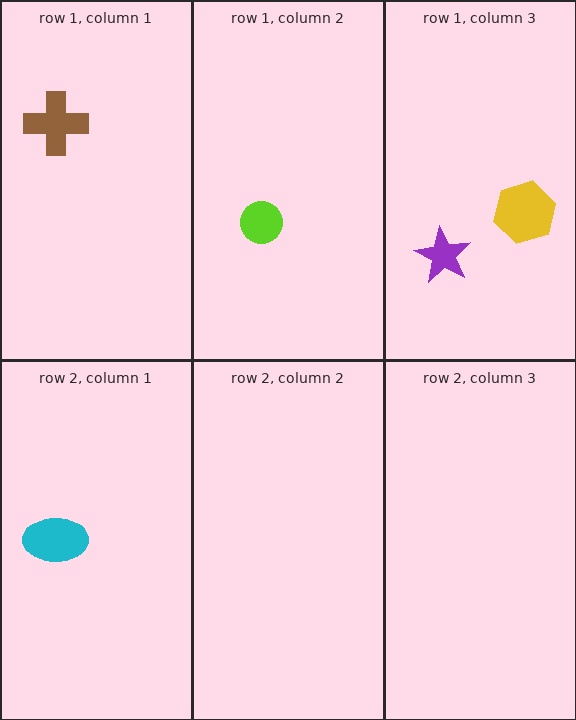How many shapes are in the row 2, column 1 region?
1.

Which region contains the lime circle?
The row 1, column 2 region.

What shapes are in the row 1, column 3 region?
The purple star, the yellow hexagon.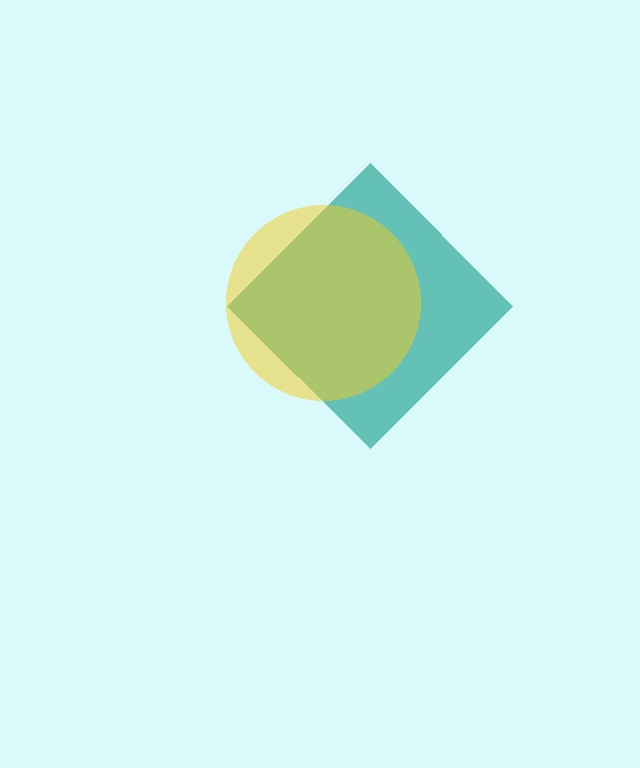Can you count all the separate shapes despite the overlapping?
Yes, there are 2 separate shapes.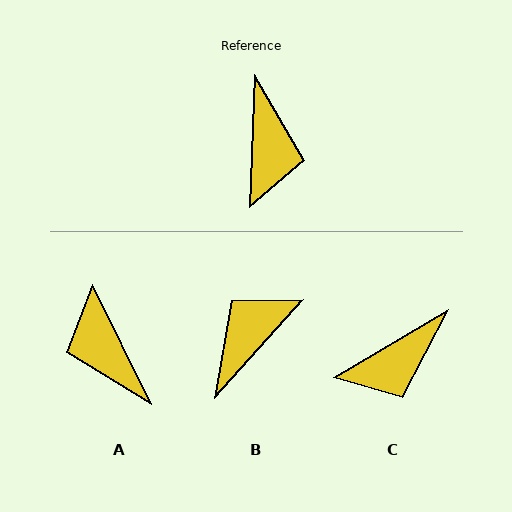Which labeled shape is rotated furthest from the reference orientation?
A, about 152 degrees away.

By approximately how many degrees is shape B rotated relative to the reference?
Approximately 140 degrees counter-clockwise.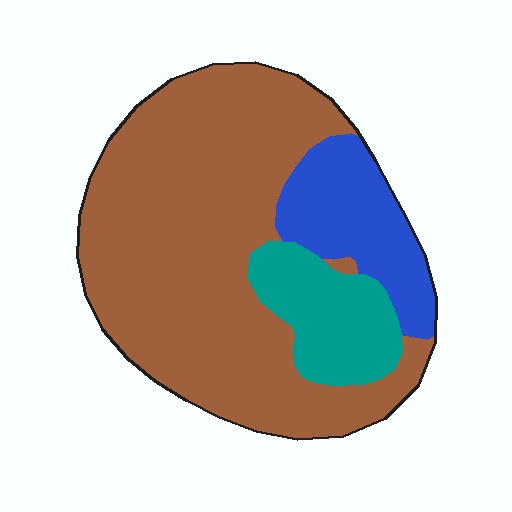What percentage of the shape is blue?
Blue covers 16% of the shape.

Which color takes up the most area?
Brown, at roughly 70%.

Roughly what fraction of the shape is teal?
Teal takes up about one eighth (1/8) of the shape.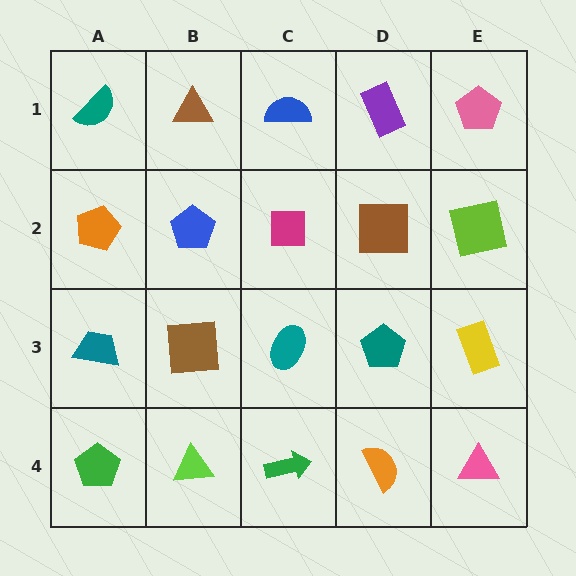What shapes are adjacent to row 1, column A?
An orange pentagon (row 2, column A), a brown triangle (row 1, column B).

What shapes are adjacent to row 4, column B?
A brown square (row 3, column B), a green pentagon (row 4, column A), a green arrow (row 4, column C).